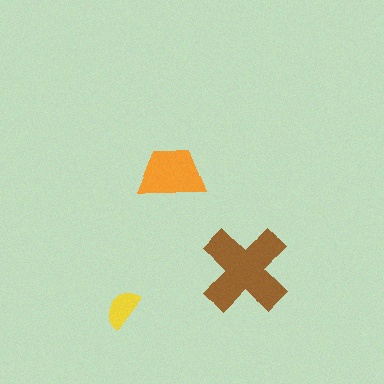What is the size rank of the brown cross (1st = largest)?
1st.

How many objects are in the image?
There are 3 objects in the image.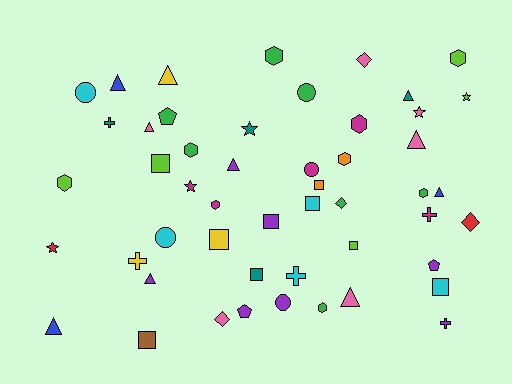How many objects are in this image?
There are 50 objects.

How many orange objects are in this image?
There are 2 orange objects.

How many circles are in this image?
There are 5 circles.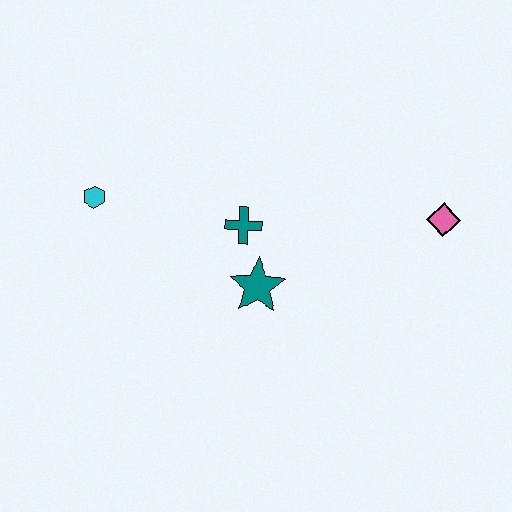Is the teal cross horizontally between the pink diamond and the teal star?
No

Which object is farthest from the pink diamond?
The cyan hexagon is farthest from the pink diamond.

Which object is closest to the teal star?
The teal cross is closest to the teal star.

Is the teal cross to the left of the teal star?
Yes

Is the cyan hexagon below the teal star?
No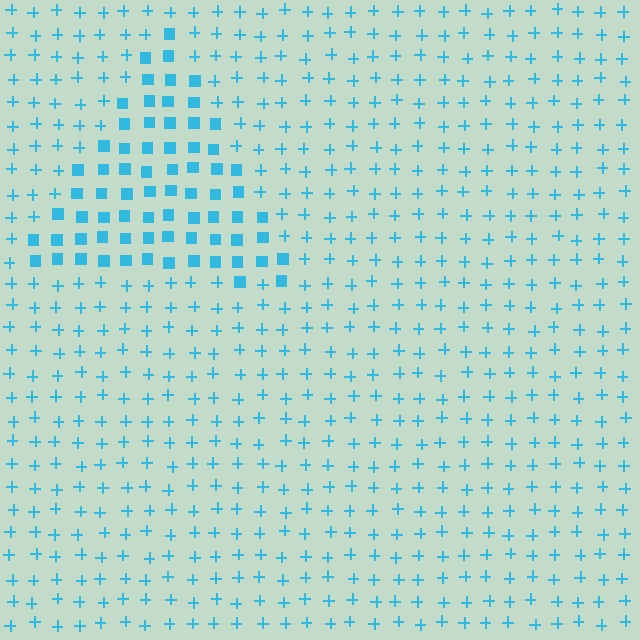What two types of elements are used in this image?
The image uses squares inside the triangle region and plus signs outside it.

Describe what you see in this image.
The image is filled with small cyan elements arranged in a uniform grid. A triangle-shaped region contains squares, while the surrounding area contains plus signs. The boundary is defined purely by the change in element shape.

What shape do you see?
I see a triangle.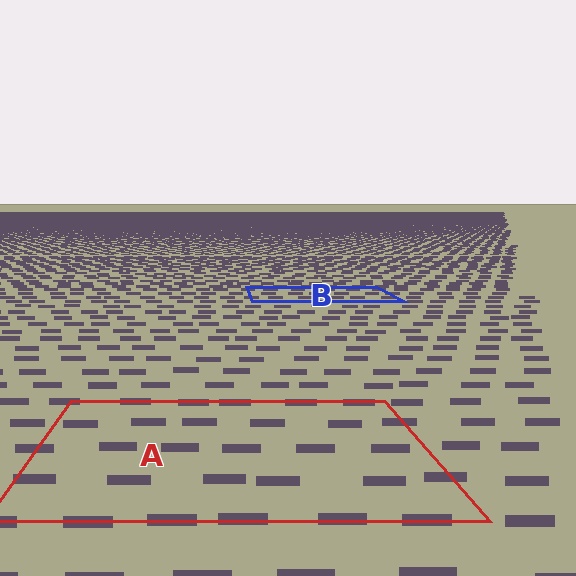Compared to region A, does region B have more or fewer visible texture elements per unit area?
Region B has more texture elements per unit area — they are packed more densely because it is farther away.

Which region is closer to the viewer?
Region A is closer. The texture elements there are larger and more spread out.